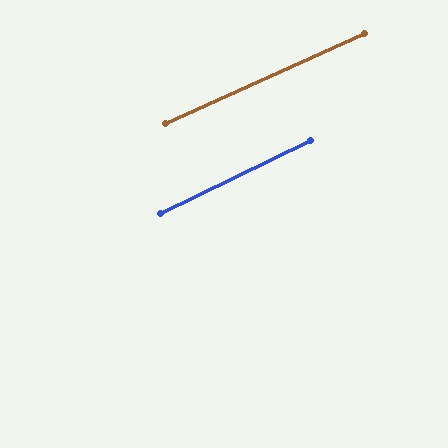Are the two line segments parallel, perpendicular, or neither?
Parallel — their directions differ by only 1.5°.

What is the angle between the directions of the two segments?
Approximately 2 degrees.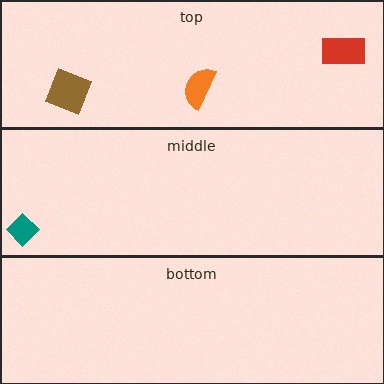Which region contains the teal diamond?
The middle region.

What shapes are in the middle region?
The teal diamond.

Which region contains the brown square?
The top region.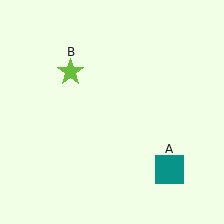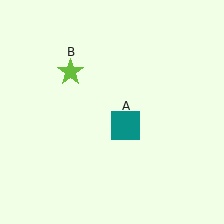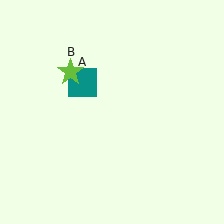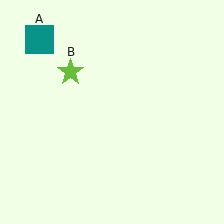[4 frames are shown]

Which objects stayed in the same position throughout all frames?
Lime star (object B) remained stationary.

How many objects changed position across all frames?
1 object changed position: teal square (object A).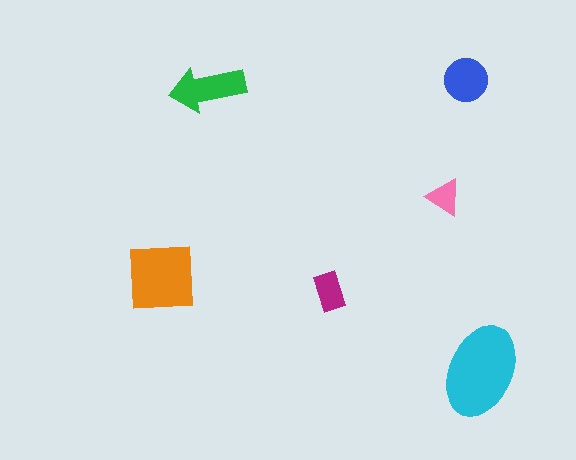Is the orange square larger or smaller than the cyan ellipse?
Smaller.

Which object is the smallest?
The pink triangle.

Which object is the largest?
The cyan ellipse.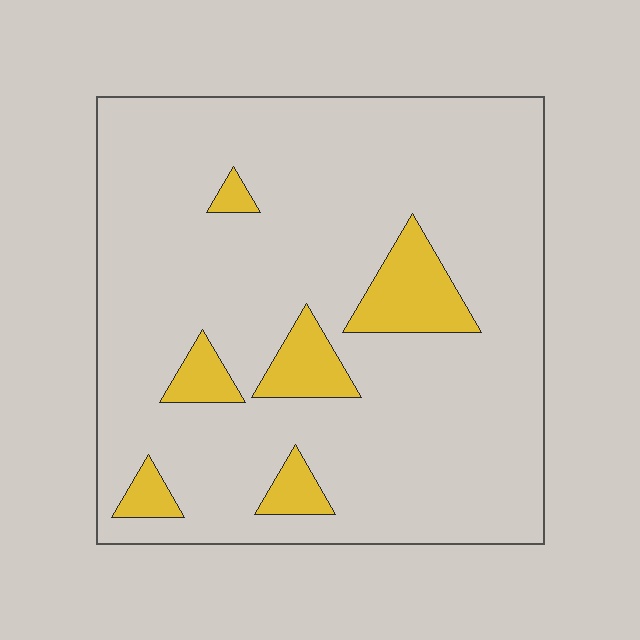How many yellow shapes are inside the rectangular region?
6.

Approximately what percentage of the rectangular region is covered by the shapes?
Approximately 10%.